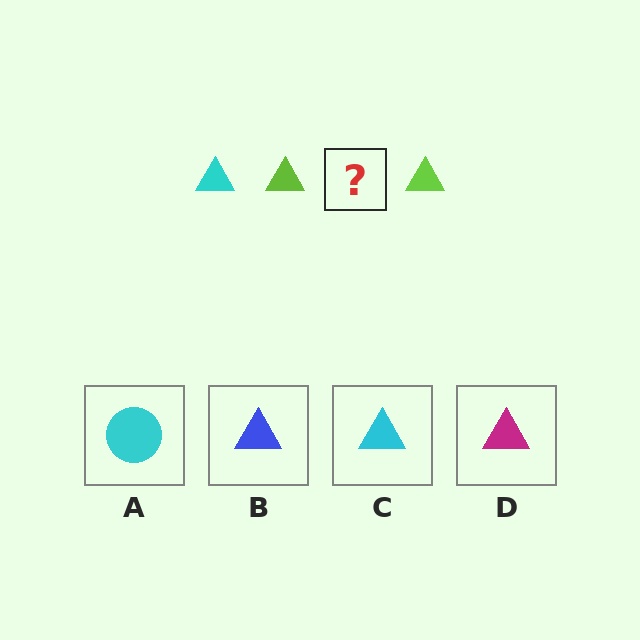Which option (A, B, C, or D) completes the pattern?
C.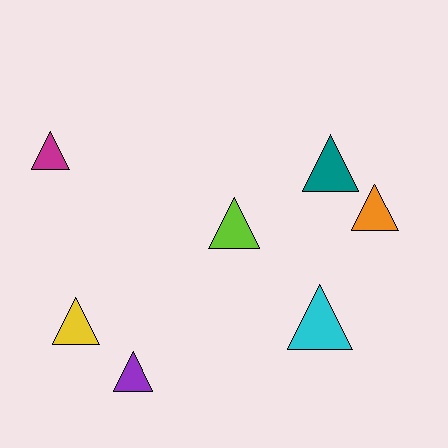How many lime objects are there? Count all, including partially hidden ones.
There is 1 lime object.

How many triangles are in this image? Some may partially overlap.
There are 7 triangles.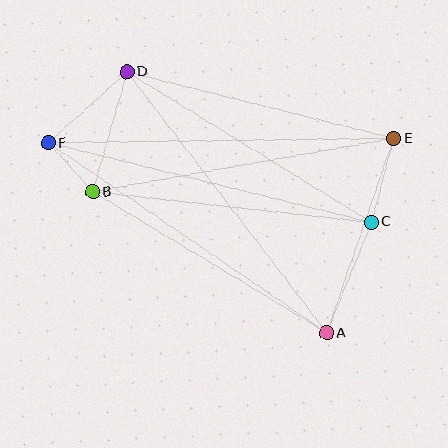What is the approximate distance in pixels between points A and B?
The distance between A and B is approximately 273 pixels.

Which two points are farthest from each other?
Points E and F are farthest from each other.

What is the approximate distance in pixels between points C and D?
The distance between C and D is approximately 287 pixels.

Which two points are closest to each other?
Points B and F are closest to each other.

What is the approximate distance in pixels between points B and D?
The distance between B and D is approximately 125 pixels.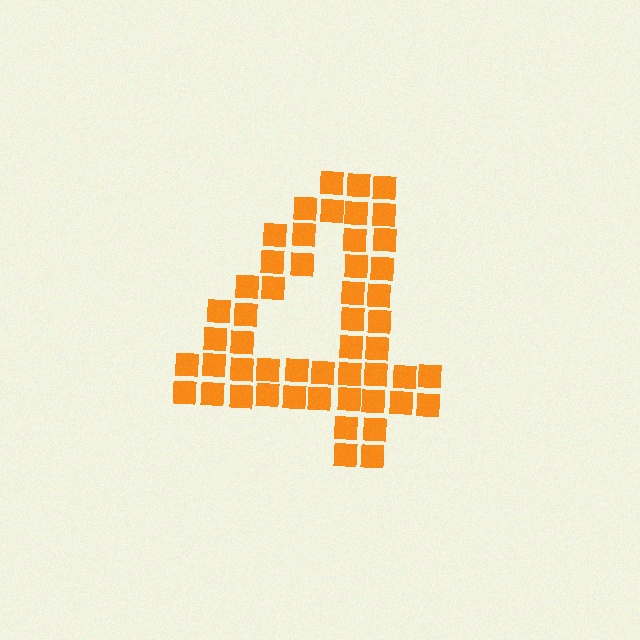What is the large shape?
The large shape is the digit 4.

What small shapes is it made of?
It is made of small squares.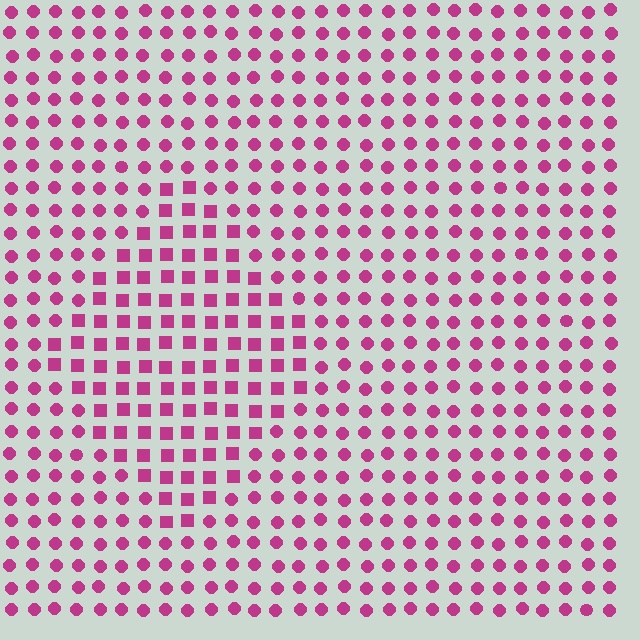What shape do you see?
I see a diamond.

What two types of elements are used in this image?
The image uses squares inside the diamond region and circles outside it.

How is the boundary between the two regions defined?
The boundary is defined by a change in element shape: squares inside vs. circles outside. All elements share the same color and spacing.